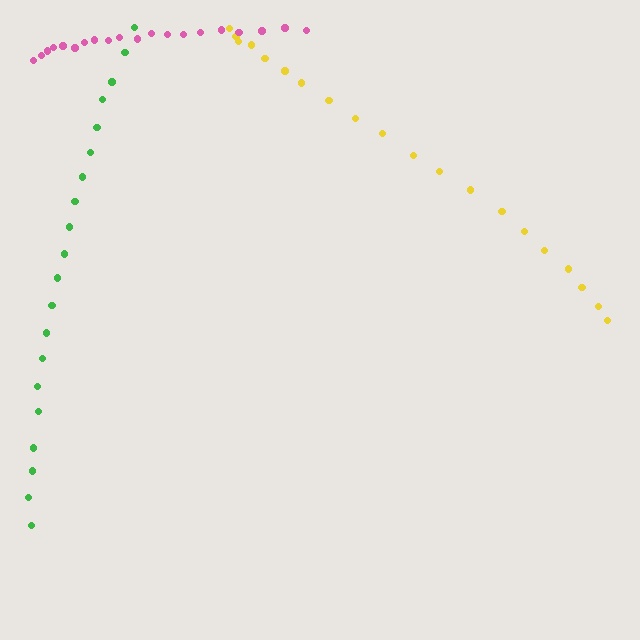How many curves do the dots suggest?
There are 3 distinct paths.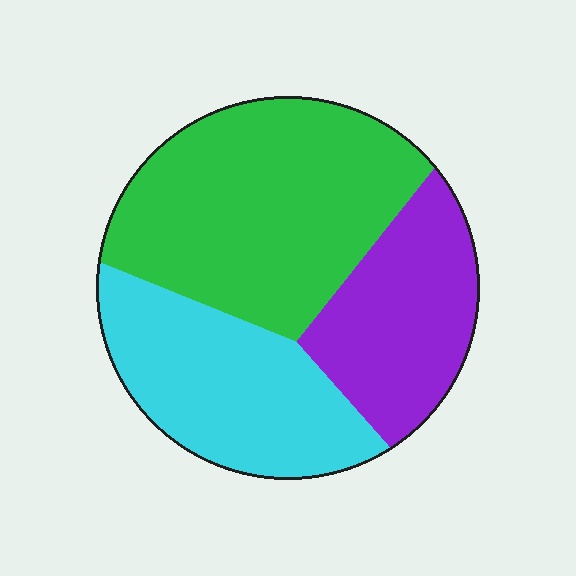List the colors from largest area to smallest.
From largest to smallest: green, cyan, purple.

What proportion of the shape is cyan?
Cyan takes up about one third (1/3) of the shape.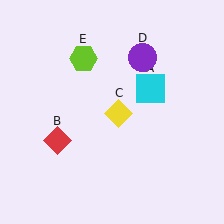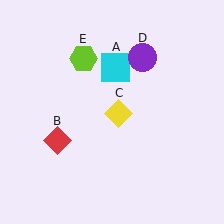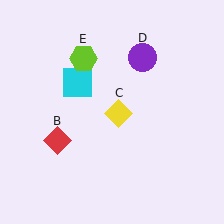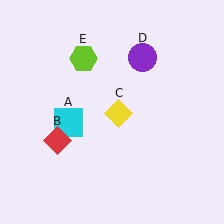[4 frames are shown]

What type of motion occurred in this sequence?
The cyan square (object A) rotated counterclockwise around the center of the scene.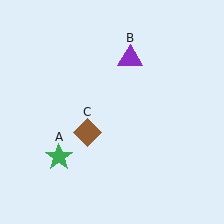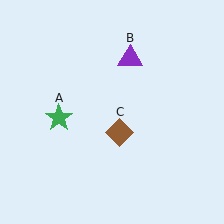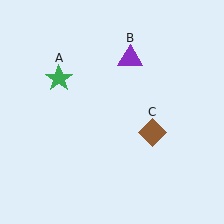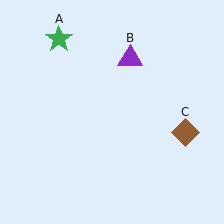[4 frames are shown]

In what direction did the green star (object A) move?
The green star (object A) moved up.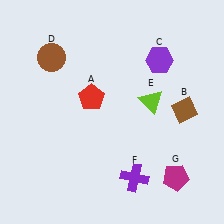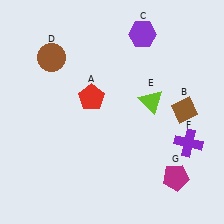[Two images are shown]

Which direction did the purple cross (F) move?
The purple cross (F) moved right.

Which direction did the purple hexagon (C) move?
The purple hexagon (C) moved up.